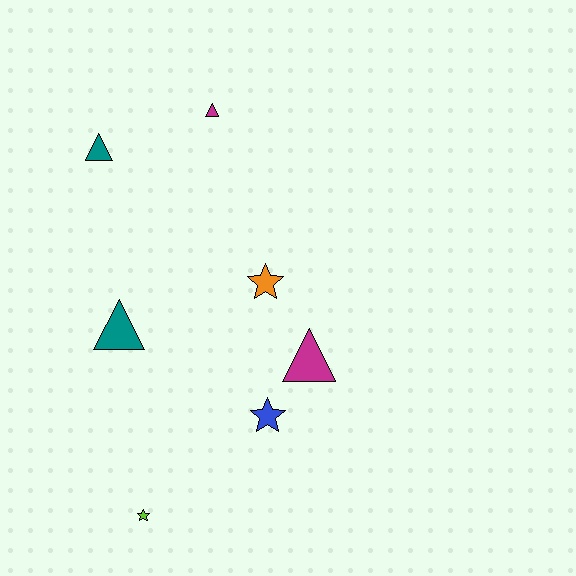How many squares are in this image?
There are no squares.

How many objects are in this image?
There are 7 objects.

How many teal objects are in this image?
There are 2 teal objects.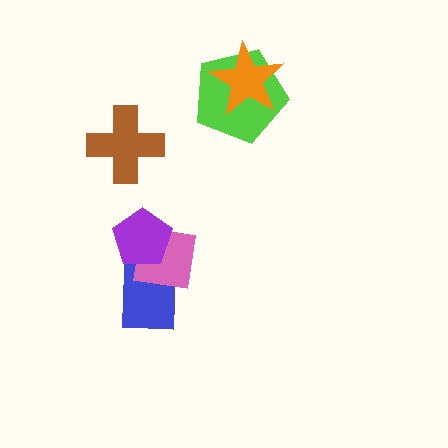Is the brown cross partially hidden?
No, no other shape covers it.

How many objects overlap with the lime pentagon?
1 object overlaps with the lime pentagon.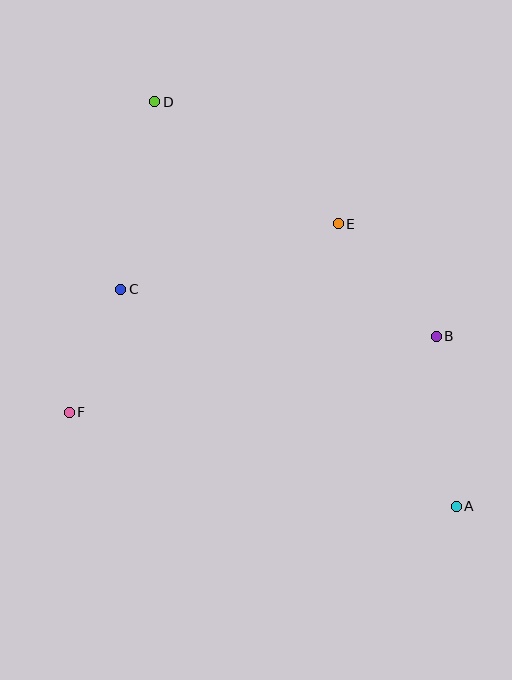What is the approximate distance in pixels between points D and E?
The distance between D and E is approximately 220 pixels.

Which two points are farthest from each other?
Points A and D are farthest from each other.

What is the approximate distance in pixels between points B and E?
The distance between B and E is approximately 149 pixels.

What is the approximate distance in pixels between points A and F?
The distance between A and F is approximately 398 pixels.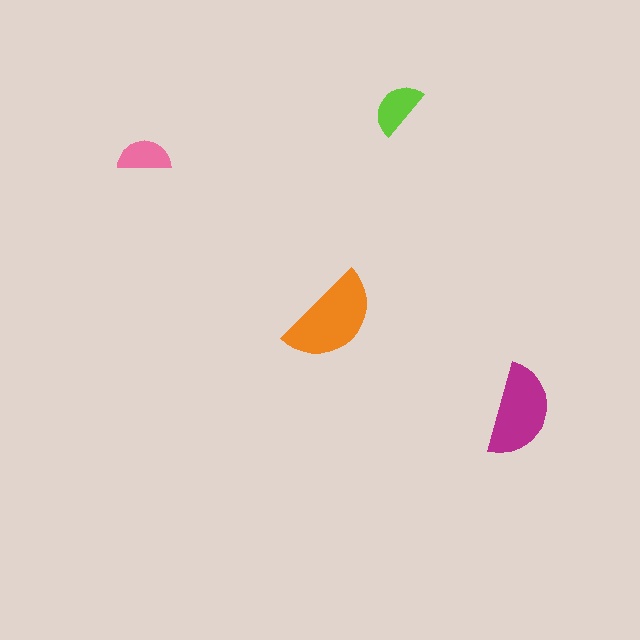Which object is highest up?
The lime semicircle is topmost.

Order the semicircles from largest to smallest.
the orange one, the magenta one, the lime one, the pink one.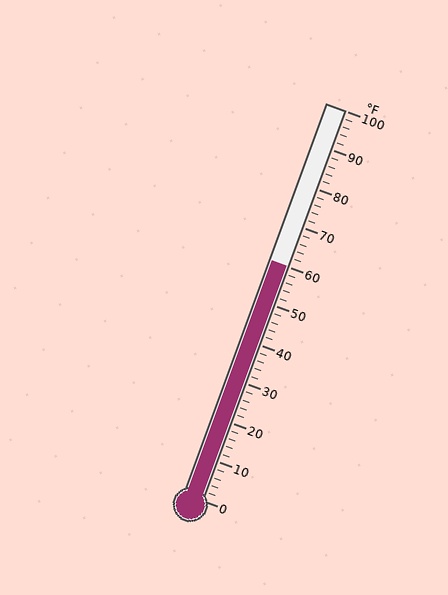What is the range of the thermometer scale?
The thermometer scale ranges from 0°F to 100°F.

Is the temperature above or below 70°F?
The temperature is below 70°F.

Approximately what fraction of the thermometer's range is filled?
The thermometer is filled to approximately 60% of its range.